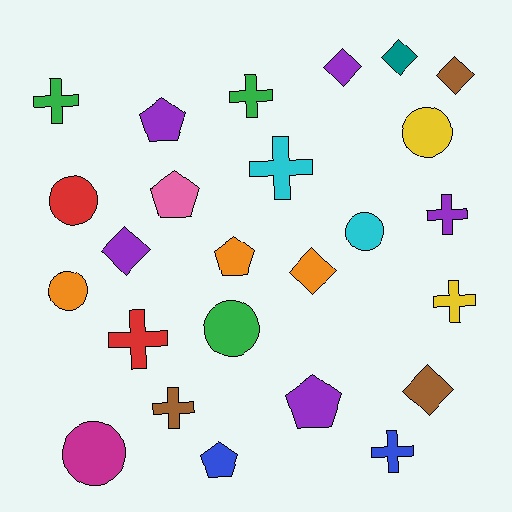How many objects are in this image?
There are 25 objects.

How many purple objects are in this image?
There are 5 purple objects.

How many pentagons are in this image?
There are 5 pentagons.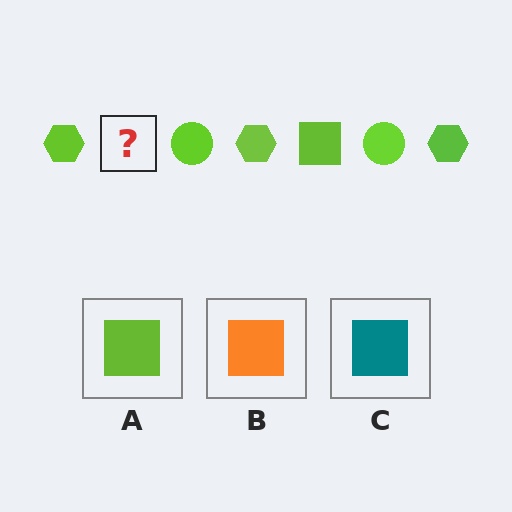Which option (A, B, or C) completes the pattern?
A.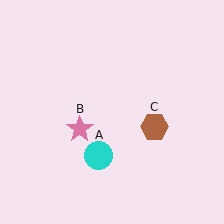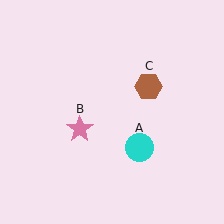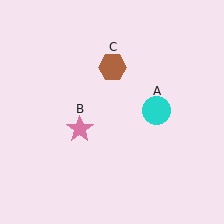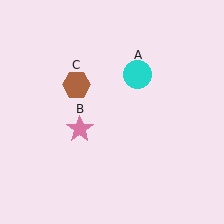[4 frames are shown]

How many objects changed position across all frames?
2 objects changed position: cyan circle (object A), brown hexagon (object C).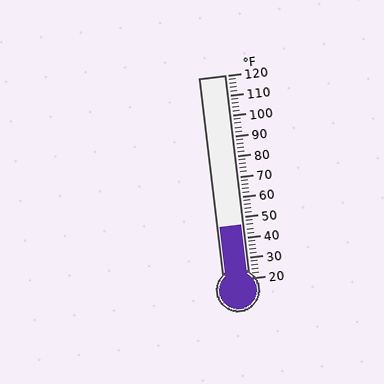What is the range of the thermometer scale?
The thermometer scale ranges from 20°F to 120°F.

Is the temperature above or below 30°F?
The temperature is above 30°F.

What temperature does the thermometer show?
The thermometer shows approximately 46°F.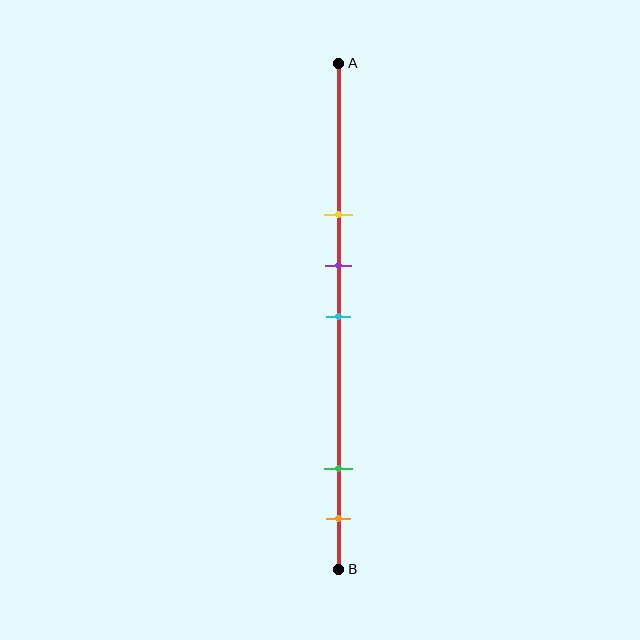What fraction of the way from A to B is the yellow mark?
The yellow mark is approximately 30% (0.3) of the way from A to B.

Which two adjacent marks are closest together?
The purple and cyan marks are the closest adjacent pair.